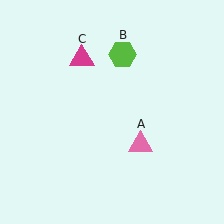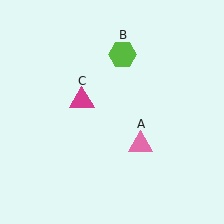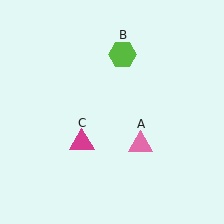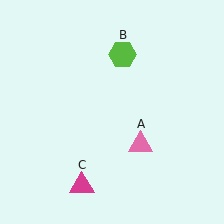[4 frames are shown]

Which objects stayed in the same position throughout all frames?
Pink triangle (object A) and lime hexagon (object B) remained stationary.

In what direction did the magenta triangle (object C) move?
The magenta triangle (object C) moved down.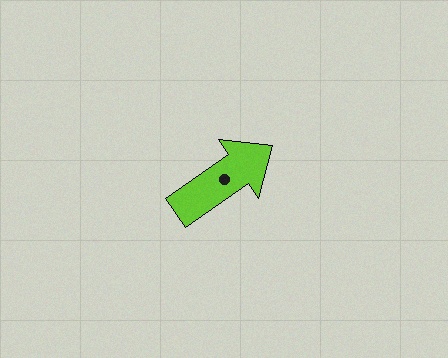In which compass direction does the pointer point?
Northeast.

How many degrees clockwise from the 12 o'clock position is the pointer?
Approximately 55 degrees.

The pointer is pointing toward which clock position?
Roughly 2 o'clock.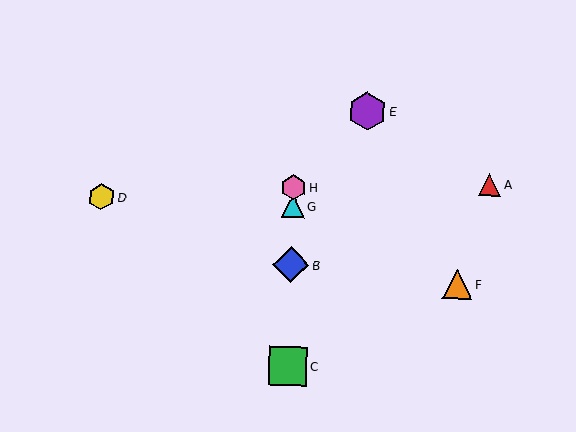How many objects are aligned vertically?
4 objects (B, C, G, H) are aligned vertically.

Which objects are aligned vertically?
Objects B, C, G, H are aligned vertically.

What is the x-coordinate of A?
Object A is at x≈490.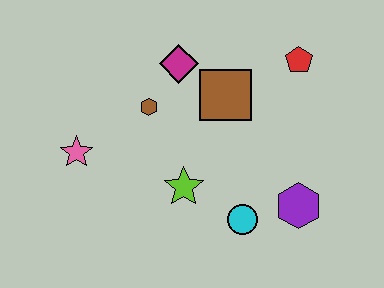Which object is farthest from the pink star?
The red pentagon is farthest from the pink star.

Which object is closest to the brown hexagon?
The magenta diamond is closest to the brown hexagon.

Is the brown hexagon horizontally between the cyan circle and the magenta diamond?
No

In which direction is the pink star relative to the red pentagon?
The pink star is to the left of the red pentagon.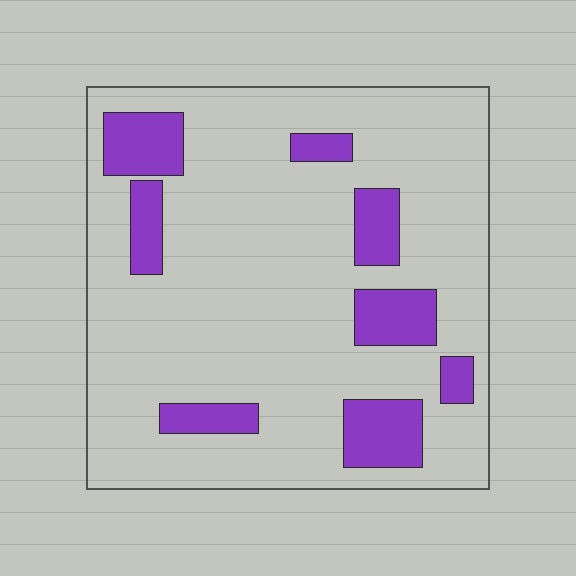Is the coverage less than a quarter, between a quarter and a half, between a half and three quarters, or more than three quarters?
Less than a quarter.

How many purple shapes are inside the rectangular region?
8.